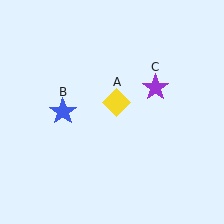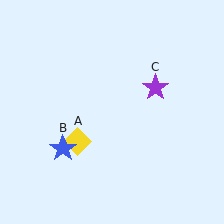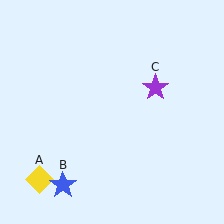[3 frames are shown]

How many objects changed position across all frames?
2 objects changed position: yellow diamond (object A), blue star (object B).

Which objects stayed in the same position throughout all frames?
Purple star (object C) remained stationary.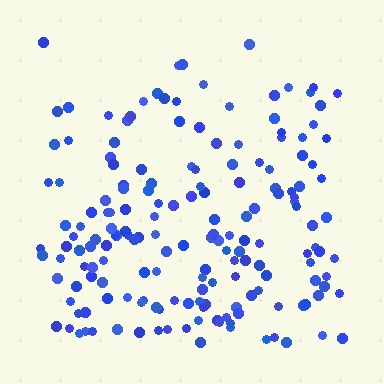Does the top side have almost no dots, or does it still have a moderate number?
Still a moderate number, just noticeably fewer than the bottom.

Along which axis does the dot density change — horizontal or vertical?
Vertical.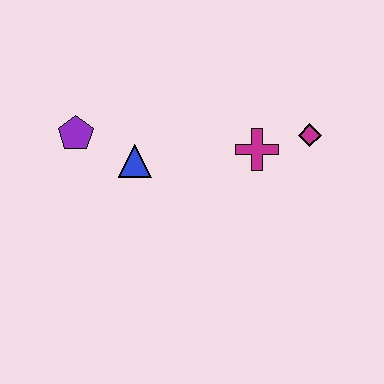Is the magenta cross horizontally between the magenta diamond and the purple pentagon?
Yes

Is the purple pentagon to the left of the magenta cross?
Yes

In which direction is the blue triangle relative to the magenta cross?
The blue triangle is to the left of the magenta cross.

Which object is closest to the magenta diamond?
The magenta cross is closest to the magenta diamond.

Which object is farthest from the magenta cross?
The purple pentagon is farthest from the magenta cross.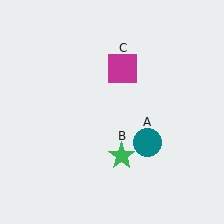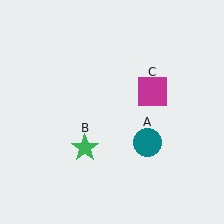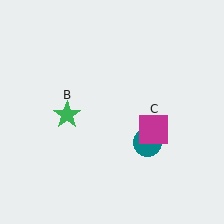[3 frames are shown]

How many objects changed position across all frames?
2 objects changed position: green star (object B), magenta square (object C).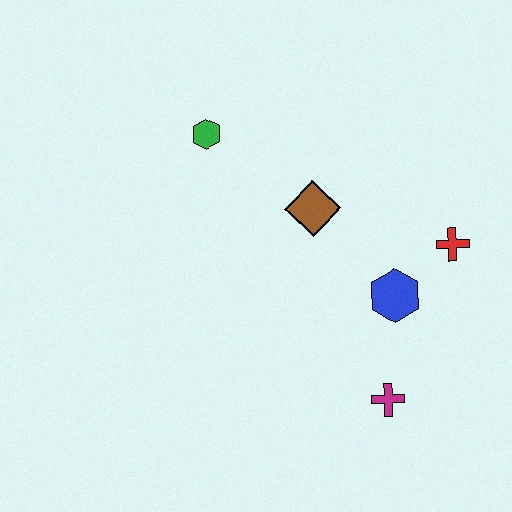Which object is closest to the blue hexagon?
The red cross is closest to the blue hexagon.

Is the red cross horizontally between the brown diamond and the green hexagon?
No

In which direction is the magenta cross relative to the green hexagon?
The magenta cross is below the green hexagon.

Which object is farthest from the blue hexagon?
The green hexagon is farthest from the blue hexagon.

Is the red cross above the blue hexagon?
Yes